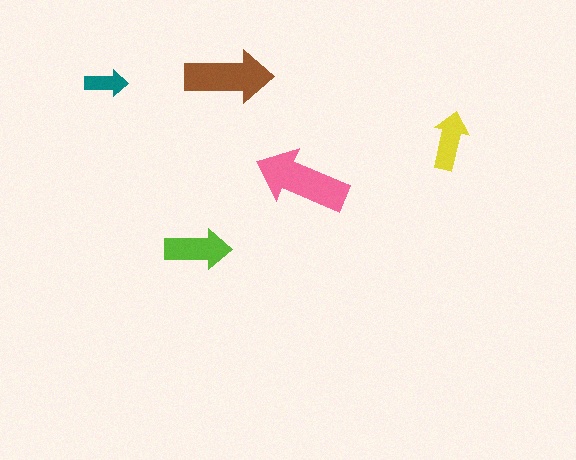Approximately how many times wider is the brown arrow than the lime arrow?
About 1.5 times wider.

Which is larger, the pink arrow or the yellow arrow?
The pink one.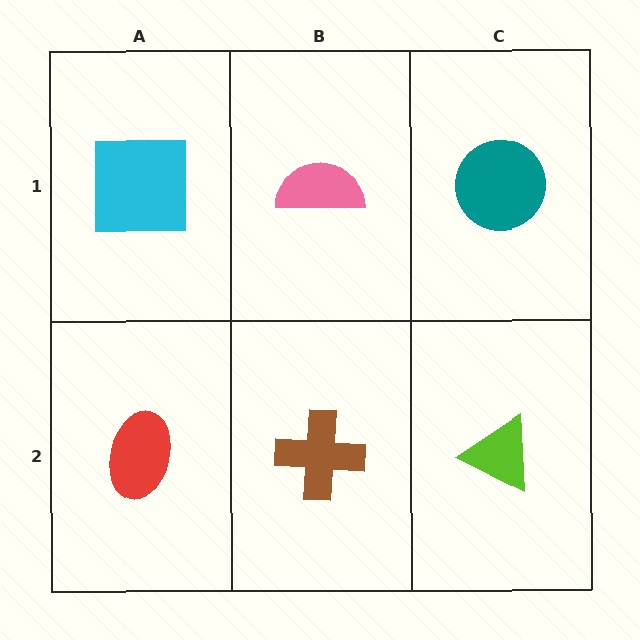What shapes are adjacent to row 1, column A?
A red ellipse (row 2, column A), a pink semicircle (row 1, column B).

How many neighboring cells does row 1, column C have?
2.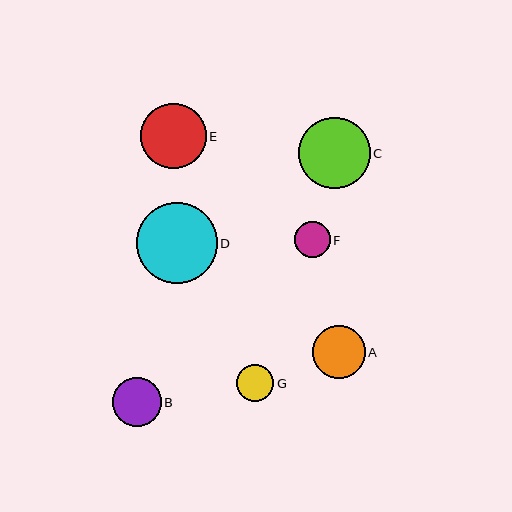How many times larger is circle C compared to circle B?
Circle C is approximately 1.4 times the size of circle B.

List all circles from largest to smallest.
From largest to smallest: D, C, E, A, B, G, F.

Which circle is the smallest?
Circle F is the smallest with a size of approximately 36 pixels.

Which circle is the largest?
Circle D is the largest with a size of approximately 81 pixels.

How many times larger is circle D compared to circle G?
Circle D is approximately 2.2 times the size of circle G.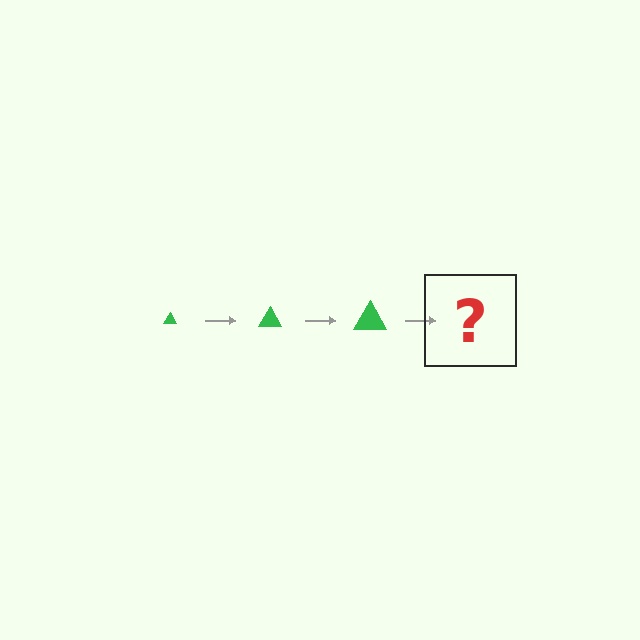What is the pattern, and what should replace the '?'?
The pattern is that the triangle gets progressively larger each step. The '?' should be a green triangle, larger than the previous one.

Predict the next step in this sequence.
The next step is a green triangle, larger than the previous one.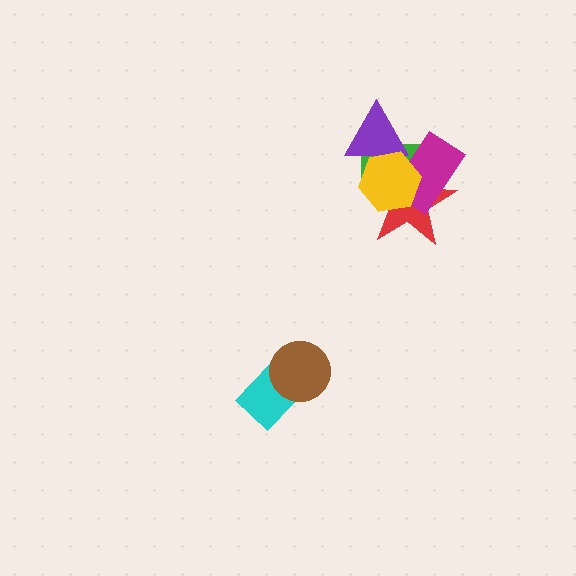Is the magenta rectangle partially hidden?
Yes, it is partially covered by another shape.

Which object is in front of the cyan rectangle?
The brown circle is in front of the cyan rectangle.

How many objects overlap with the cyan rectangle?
1 object overlaps with the cyan rectangle.